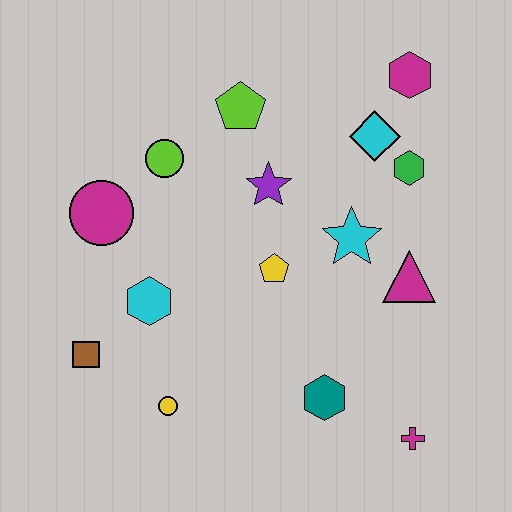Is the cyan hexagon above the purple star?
No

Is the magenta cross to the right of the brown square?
Yes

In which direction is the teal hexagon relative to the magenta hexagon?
The teal hexagon is below the magenta hexagon.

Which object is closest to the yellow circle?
The brown square is closest to the yellow circle.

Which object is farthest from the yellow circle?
The magenta hexagon is farthest from the yellow circle.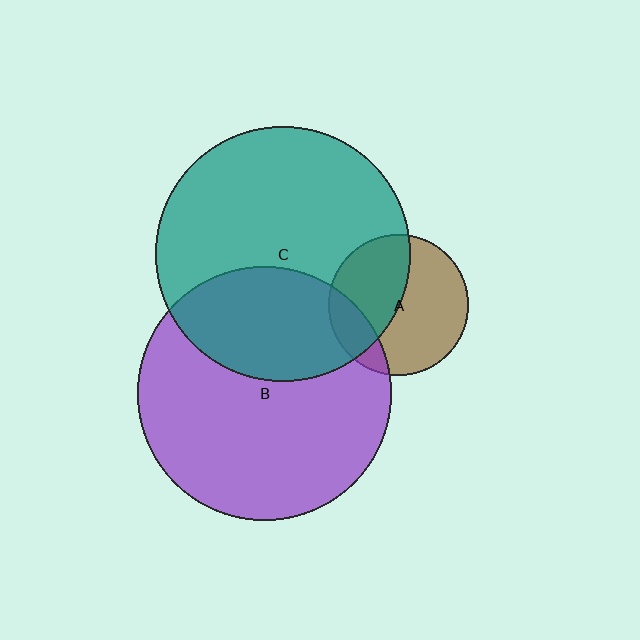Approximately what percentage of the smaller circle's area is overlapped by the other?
Approximately 35%.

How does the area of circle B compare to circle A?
Approximately 3.2 times.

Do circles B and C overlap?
Yes.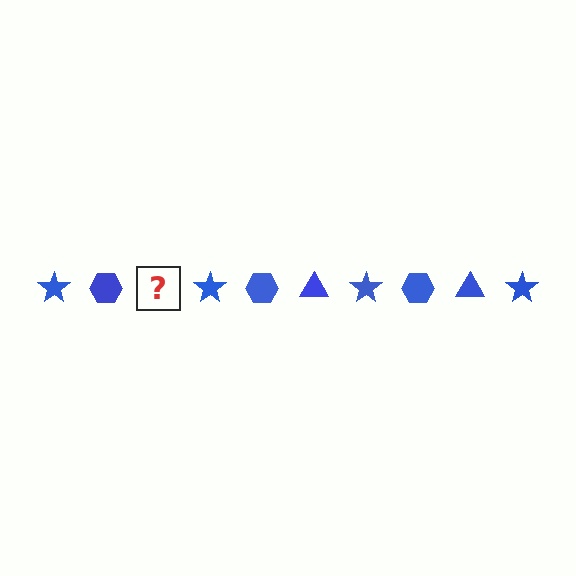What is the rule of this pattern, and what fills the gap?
The rule is that the pattern cycles through star, hexagon, triangle shapes in blue. The gap should be filled with a blue triangle.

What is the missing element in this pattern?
The missing element is a blue triangle.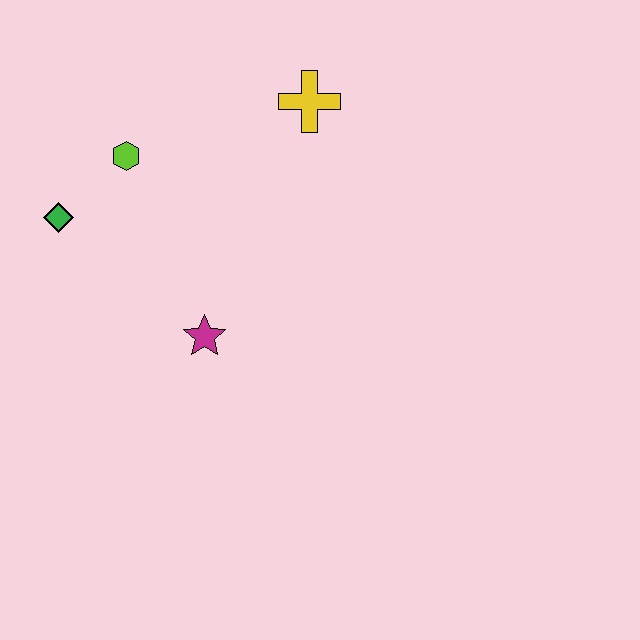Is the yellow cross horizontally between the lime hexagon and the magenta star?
No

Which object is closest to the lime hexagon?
The green diamond is closest to the lime hexagon.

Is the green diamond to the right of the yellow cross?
No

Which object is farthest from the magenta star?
The yellow cross is farthest from the magenta star.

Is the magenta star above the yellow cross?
No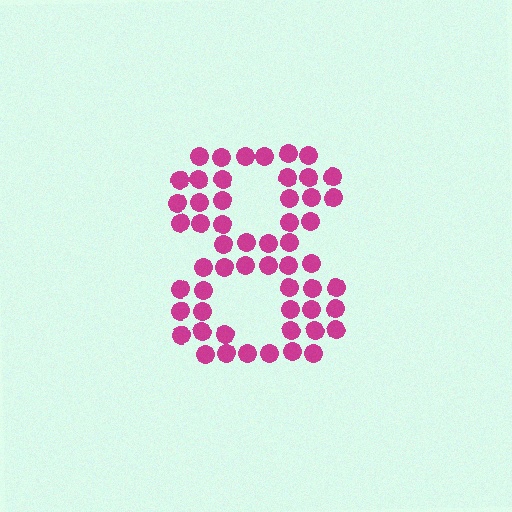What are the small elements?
The small elements are circles.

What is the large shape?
The large shape is the digit 8.